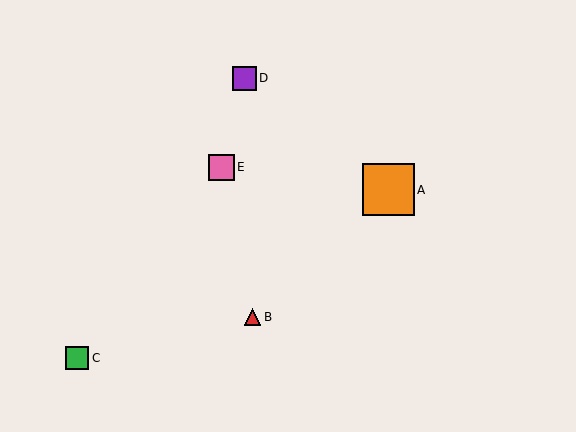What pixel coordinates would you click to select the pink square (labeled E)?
Click at (221, 167) to select the pink square E.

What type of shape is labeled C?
Shape C is a green square.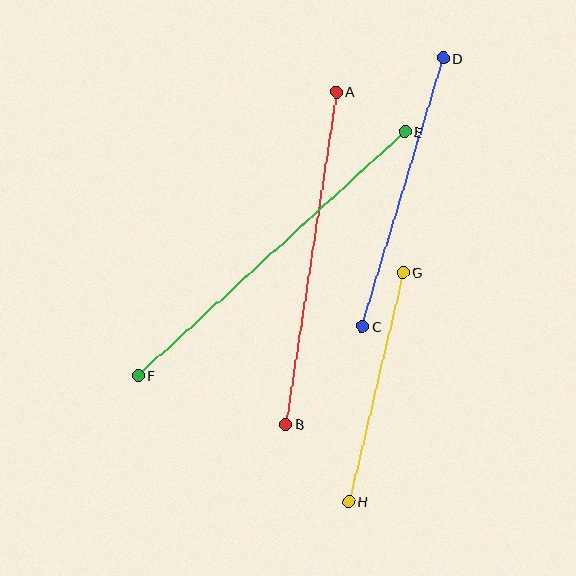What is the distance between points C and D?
The distance is approximately 280 pixels.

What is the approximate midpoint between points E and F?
The midpoint is at approximately (272, 254) pixels.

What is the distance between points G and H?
The distance is approximately 236 pixels.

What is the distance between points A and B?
The distance is approximately 336 pixels.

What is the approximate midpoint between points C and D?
The midpoint is at approximately (403, 192) pixels.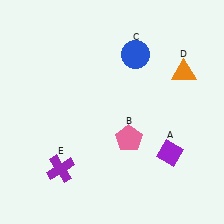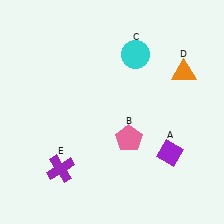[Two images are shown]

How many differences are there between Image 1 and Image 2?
There is 1 difference between the two images.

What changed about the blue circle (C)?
In Image 1, C is blue. In Image 2, it changed to cyan.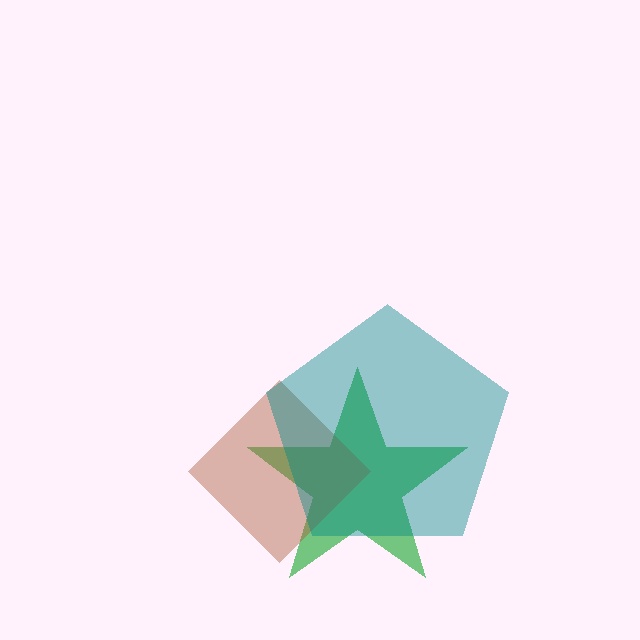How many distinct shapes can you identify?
There are 3 distinct shapes: a green star, a brown diamond, a teal pentagon.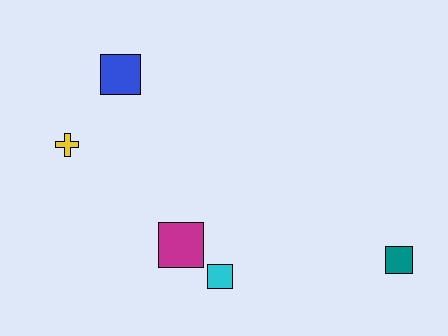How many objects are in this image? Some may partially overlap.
There are 5 objects.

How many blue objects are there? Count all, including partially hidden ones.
There is 1 blue object.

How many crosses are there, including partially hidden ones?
There is 1 cross.